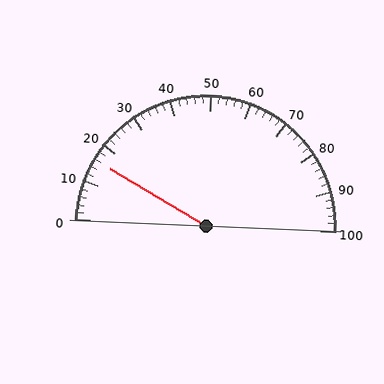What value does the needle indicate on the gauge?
The needle indicates approximately 16.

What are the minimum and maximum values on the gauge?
The gauge ranges from 0 to 100.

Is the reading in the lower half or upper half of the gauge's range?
The reading is in the lower half of the range (0 to 100).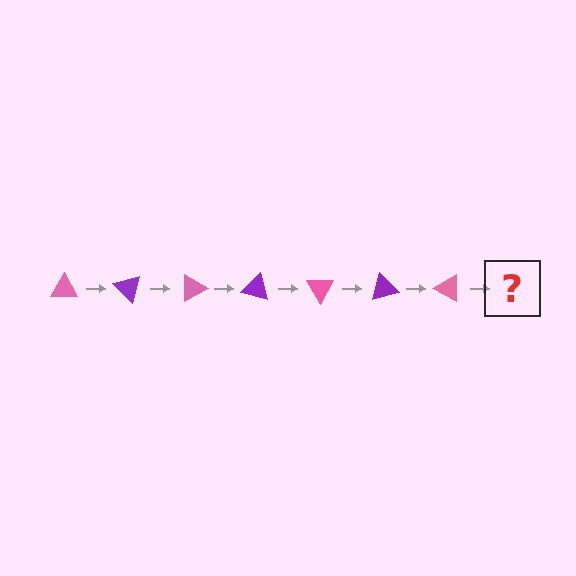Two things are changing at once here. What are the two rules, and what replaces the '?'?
The two rules are that it rotates 45 degrees each step and the color cycles through pink and purple. The '?' should be a purple triangle, rotated 315 degrees from the start.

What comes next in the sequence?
The next element should be a purple triangle, rotated 315 degrees from the start.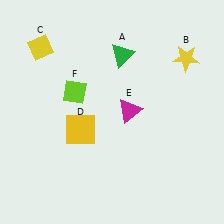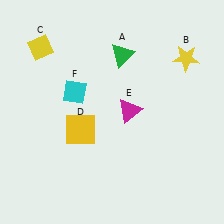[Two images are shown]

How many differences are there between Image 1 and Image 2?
There is 1 difference between the two images.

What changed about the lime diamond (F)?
In Image 1, F is lime. In Image 2, it changed to cyan.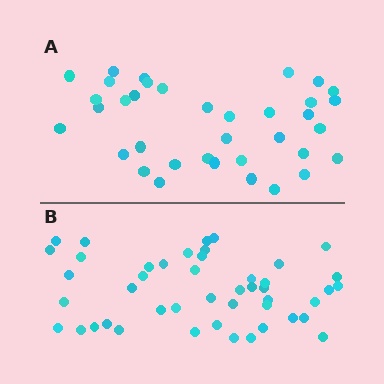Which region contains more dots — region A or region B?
Region B (the bottom region) has more dots.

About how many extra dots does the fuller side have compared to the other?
Region B has roughly 10 or so more dots than region A.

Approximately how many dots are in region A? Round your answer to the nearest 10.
About 40 dots. (The exact count is 36, which rounds to 40.)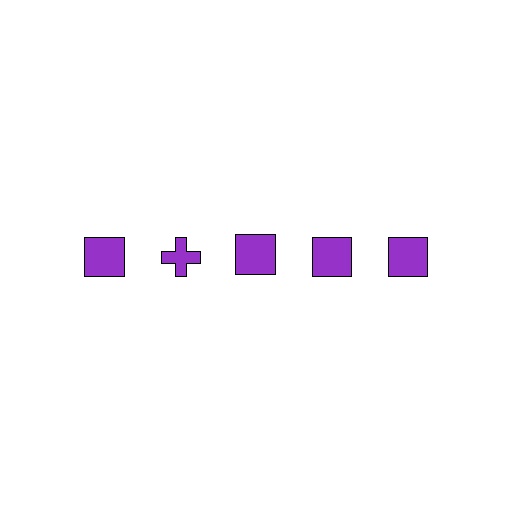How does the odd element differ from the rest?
It has a different shape: cross instead of square.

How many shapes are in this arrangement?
There are 5 shapes arranged in a grid pattern.